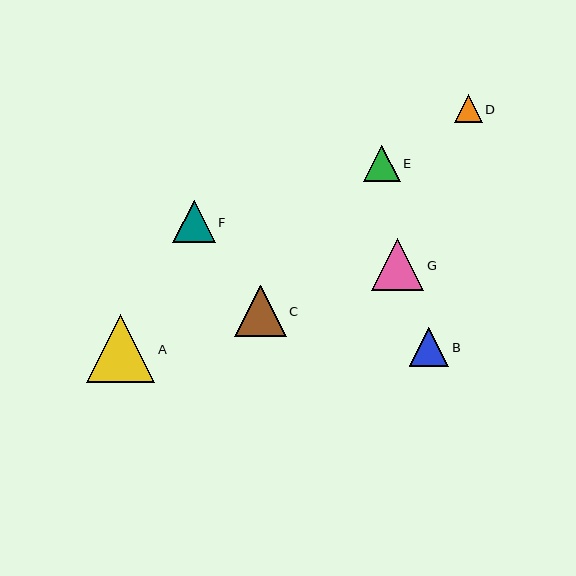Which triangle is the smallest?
Triangle D is the smallest with a size of approximately 28 pixels.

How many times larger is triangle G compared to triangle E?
Triangle G is approximately 1.4 times the size of triangle E.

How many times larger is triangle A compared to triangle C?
Triangle A is approximately 1.3 times the size of triangle C.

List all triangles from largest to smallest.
From largest to smallest: A, G, C, F, B, E, D.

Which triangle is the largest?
Triangle A is the largest with a size of approximately 69 pixels.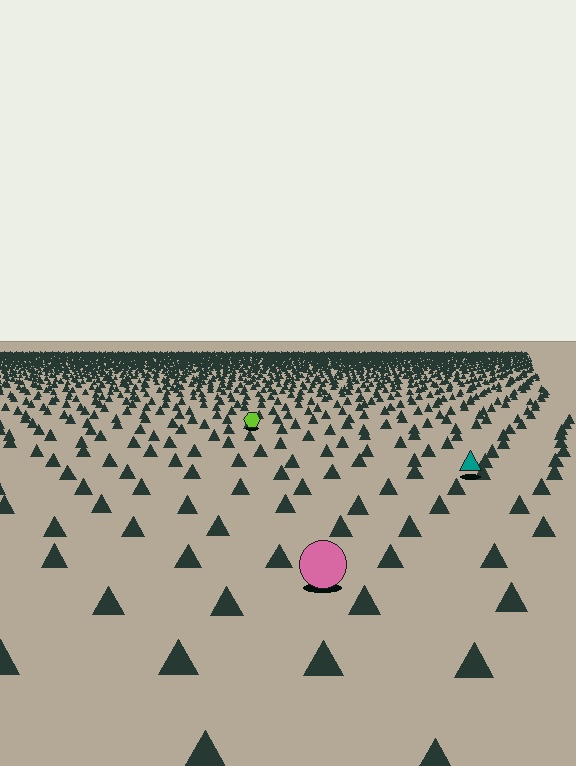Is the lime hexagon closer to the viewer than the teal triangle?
No. The teal triangle is closer — you can tell from the texture gradient: the ground texture is coarser near it.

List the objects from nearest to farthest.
From nearest to farthest: the pink circle, the teal triangle, the lime hexagon.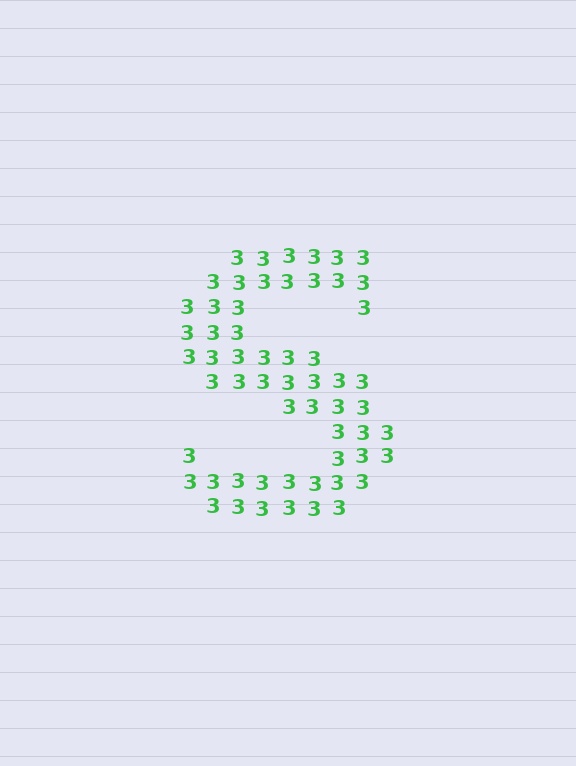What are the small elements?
The small elements are digit 3's.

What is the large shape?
The large shape is the letter S.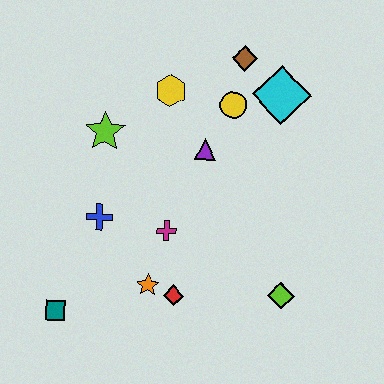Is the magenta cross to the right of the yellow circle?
No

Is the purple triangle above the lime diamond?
Yes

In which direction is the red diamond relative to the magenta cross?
The red diamond is below the magenta cross.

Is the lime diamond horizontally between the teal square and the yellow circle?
No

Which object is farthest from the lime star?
The lime diamond is farthest from the lime star.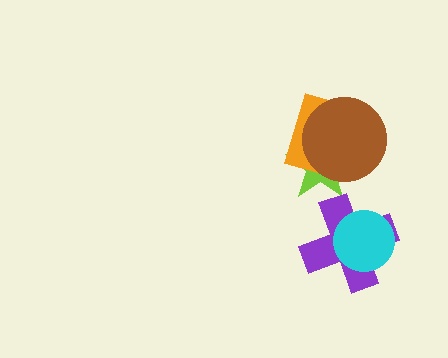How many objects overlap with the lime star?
2 objects overlap with the lime star.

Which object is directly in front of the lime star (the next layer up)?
The orange rectangle is directly in front of the lime star.